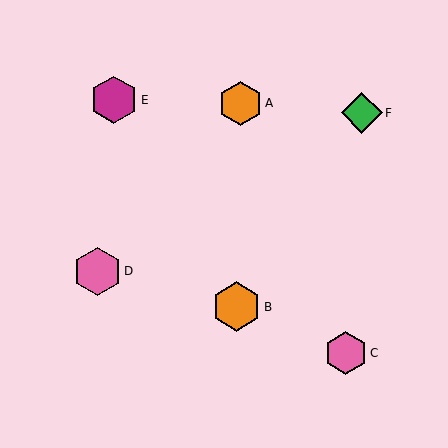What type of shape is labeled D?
Shape D is a pink hexagon.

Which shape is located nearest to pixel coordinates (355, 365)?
The pink hexagon (labeled C) at (346, 353) is nearest to that location.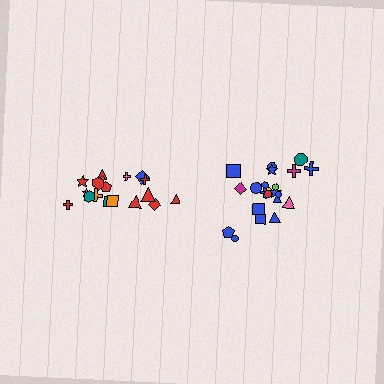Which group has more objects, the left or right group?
The right group.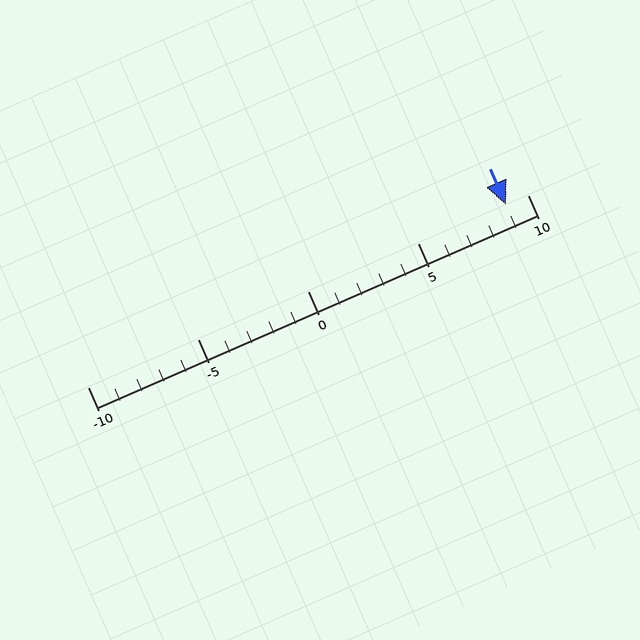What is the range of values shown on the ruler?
The ruler shows values from -10 to 10.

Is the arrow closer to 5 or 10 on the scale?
The arrow is closer to 10.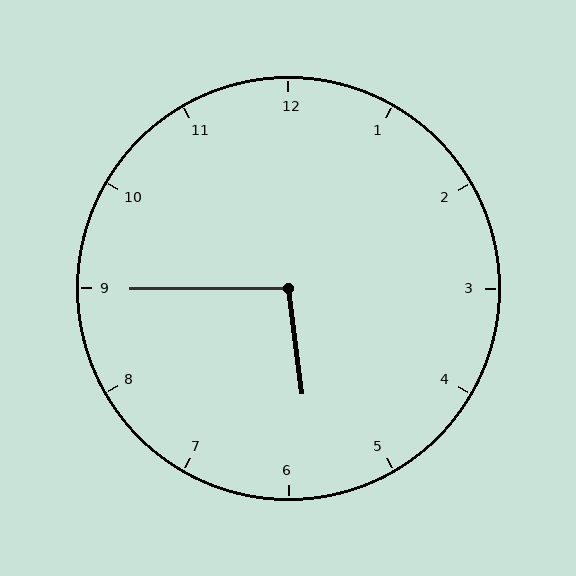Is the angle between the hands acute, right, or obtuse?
It is obtuse.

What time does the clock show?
5:45.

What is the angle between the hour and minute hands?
Approximately 98 degrees.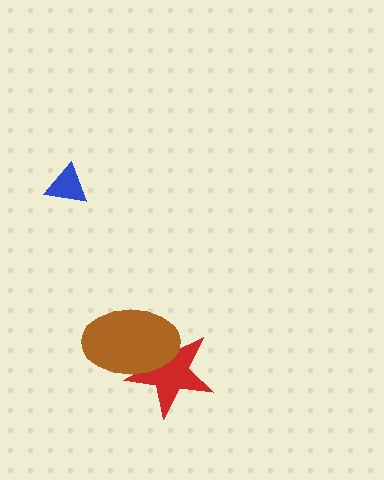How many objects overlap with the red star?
1 object overlaps with the red star.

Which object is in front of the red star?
The brown ellipse is in front of the red star.